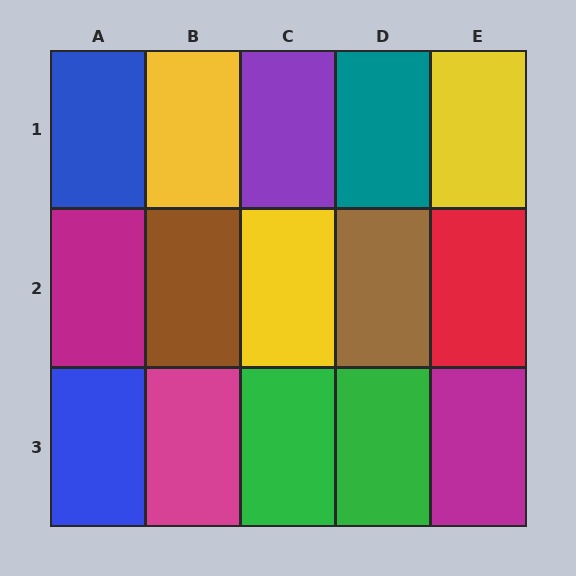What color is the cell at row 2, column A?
Magenta.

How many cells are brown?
2 cells are brown.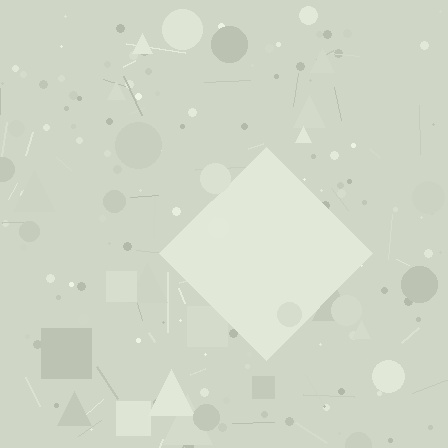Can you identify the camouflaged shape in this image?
The camouflaged shape is a diamond.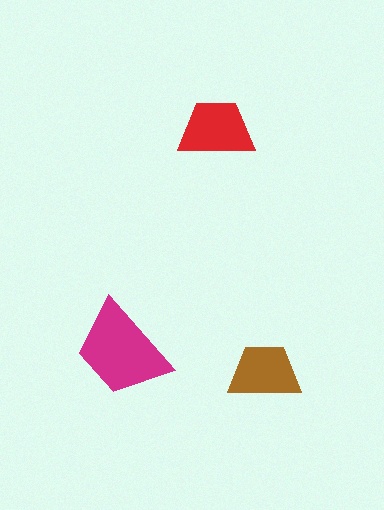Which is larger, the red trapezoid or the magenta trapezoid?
The magenta one.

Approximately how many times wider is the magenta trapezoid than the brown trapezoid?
About 1.5 times wider.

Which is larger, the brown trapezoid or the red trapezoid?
The red one.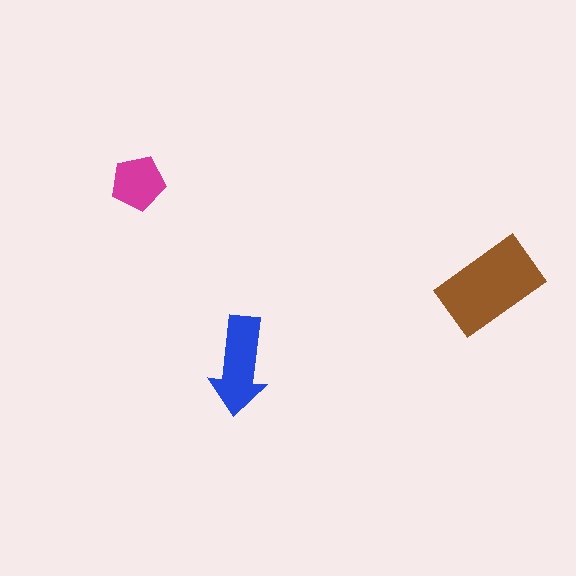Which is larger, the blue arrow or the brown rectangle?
The brown rectangle.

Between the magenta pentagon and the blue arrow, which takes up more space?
The blue arrow.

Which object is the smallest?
The magenta pentagon.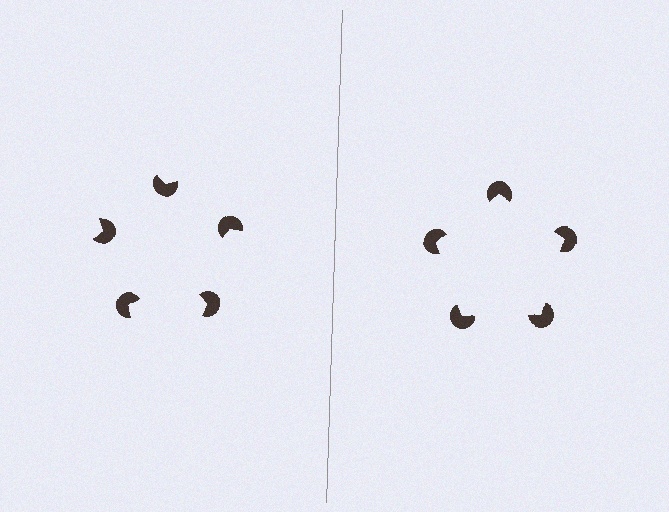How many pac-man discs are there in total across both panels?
10 — 5 on each side.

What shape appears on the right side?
An illusory pentagon.